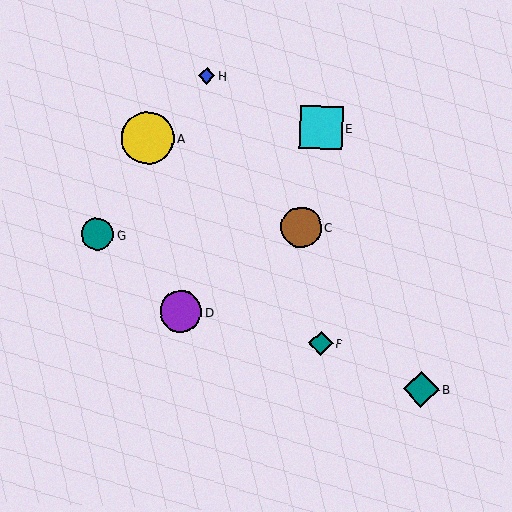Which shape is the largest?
The yellow circle (labeled A) is the largest.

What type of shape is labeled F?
Shape F is a teal diamond.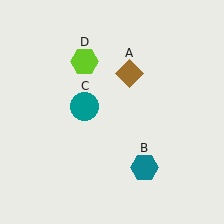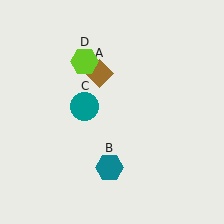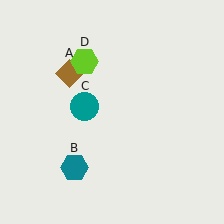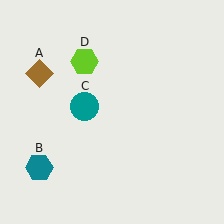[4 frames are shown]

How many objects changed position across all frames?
2 objects changed position: brown diamond (object A), teal hexagon (object B).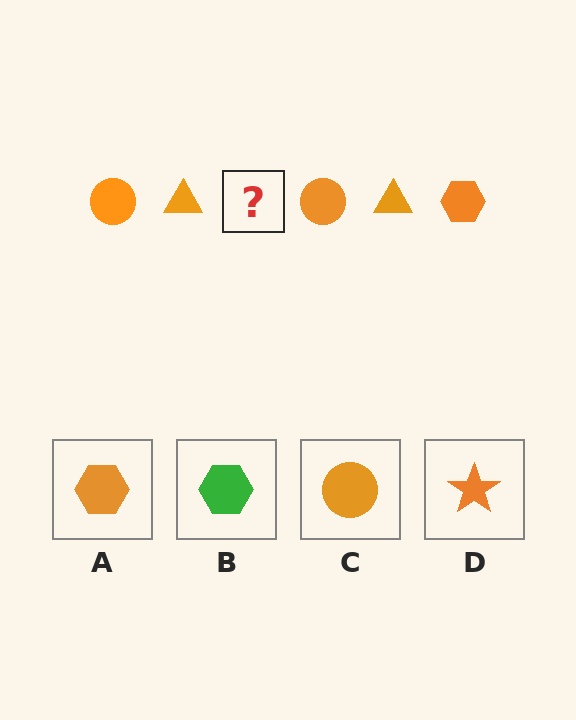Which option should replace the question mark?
Option A.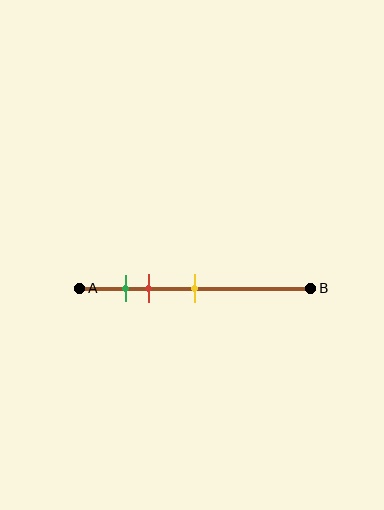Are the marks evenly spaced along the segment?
No, the marks are not evenly spaced.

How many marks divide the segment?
There are 3 marks dividing the segment.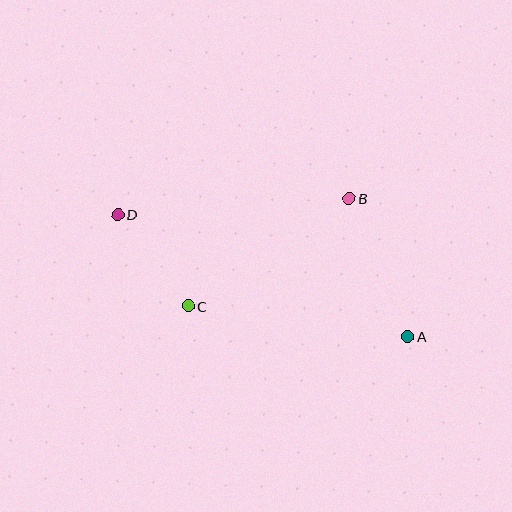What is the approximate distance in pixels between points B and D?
The distance between B and D is approximately 232 pixels.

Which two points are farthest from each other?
Points A and D are farthest from each other.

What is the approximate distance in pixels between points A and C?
The distance between A and C is approximately 221 pixels.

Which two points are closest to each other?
Points C and D are closest to each other.